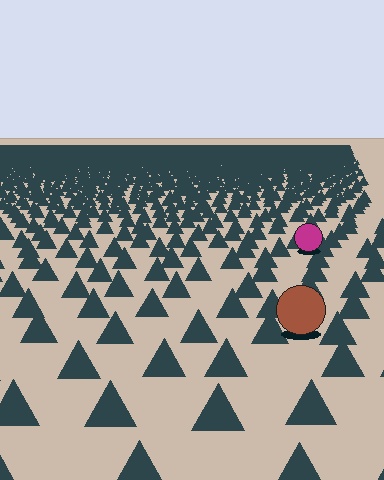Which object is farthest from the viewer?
The magenta circle is farthest from the viewer. It appears smaller and the ground texture around it is denser.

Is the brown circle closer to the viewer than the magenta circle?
Yes. The brown circle is closer — you can tell from the texture gradient: the ground texture is coarser near it.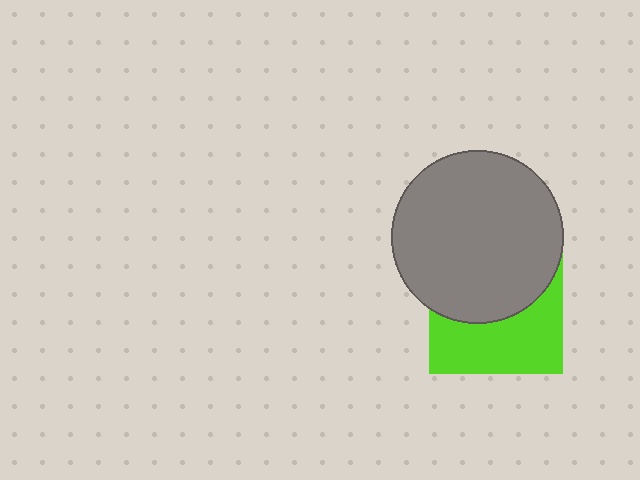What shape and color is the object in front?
The object in front is a gray circle.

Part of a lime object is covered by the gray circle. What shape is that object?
It is a square.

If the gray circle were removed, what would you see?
You would see the complete lime square.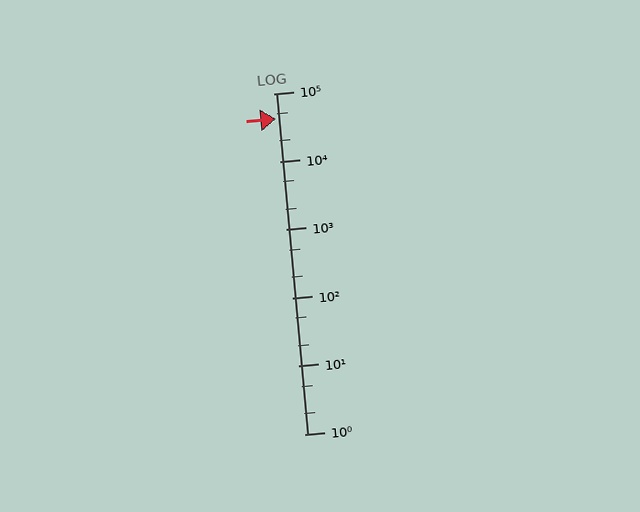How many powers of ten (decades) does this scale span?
The scale spans 5 decades, from 1 to 100000.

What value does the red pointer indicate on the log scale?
The pointer indicates approximately 42000.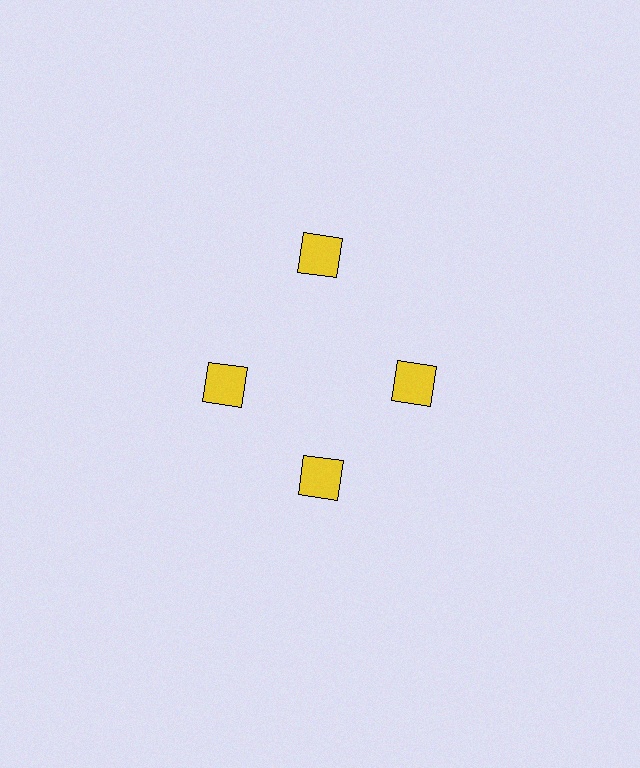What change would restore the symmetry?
The symmetry would be restored by moving it inward, back onto the ring so that all 4 squares sit at equal angles and equal distance from the center.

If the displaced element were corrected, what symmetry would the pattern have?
It would have 4-fold rotational symmetry — the pattern would map onto itself every 90 degrees.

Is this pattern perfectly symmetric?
No. The 4 yellow squares are arranged in a ring, but one element near the 12 o'clock position is pushed outward from the center, breaking the 4-fold rotational symmetry.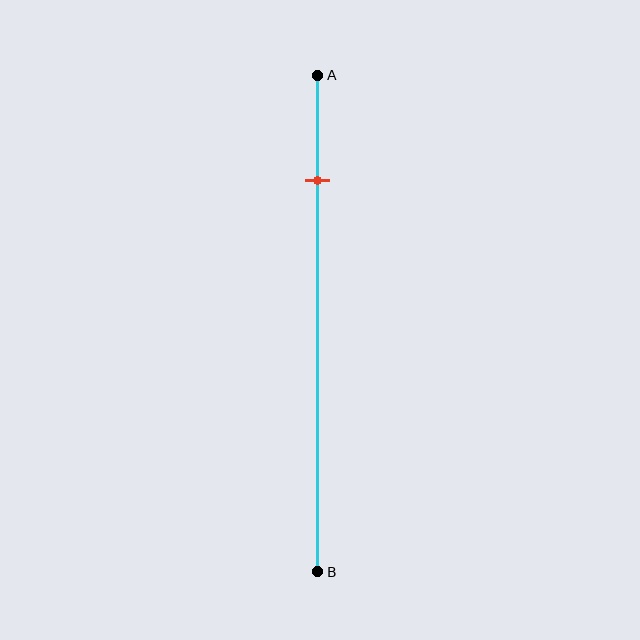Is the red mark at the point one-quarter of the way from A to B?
No, the mark is at about 20% from A, not at the 25% one-quarter point.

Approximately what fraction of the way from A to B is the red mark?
The red mark is approximately 20% of the way from A to B.